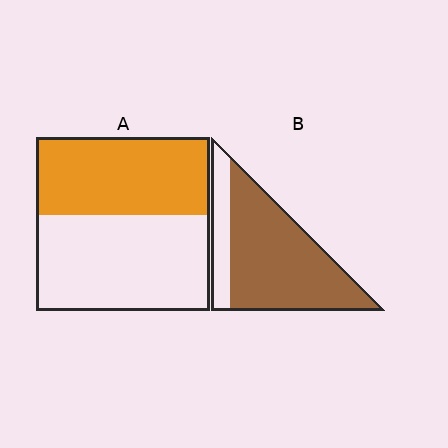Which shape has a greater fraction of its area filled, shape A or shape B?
Shape B.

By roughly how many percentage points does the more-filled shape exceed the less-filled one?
By roughly 35 percentage points (B over A).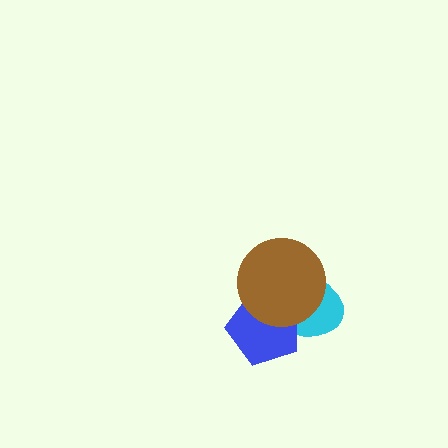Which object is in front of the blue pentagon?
The brown circle is in front of the blue pentagon.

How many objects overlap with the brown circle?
2 objects overlap with the brown circle.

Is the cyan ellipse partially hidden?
Yes, it is partially covered by another shape.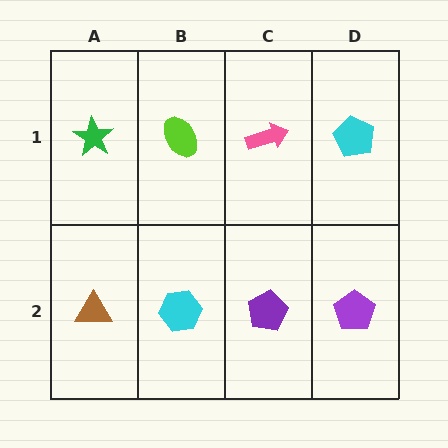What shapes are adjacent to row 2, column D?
A cyan pentagon (row 1, column D), a purple pentagon (row 2, column C).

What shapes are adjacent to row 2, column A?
A green star (row 1, column A), a cyan hexagon (row 2, column B).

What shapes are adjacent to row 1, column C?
A purple pentagon (row 2, column C), a lime ellipse (row 1, column B), a cyan pentagon (row 1, column D).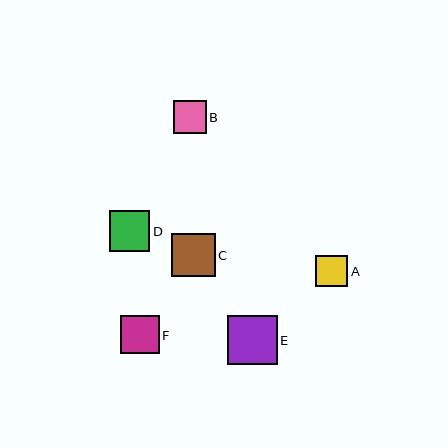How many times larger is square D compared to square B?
Square D is approximately 1.2 times the size of square B.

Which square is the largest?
Square E is the largest with a size of approximately 50 pixels.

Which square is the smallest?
Square A is the smallest with a size of approximately 32 pixels.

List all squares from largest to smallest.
From largest to smallest: E, C, D, F, B, A.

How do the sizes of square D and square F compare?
Square D and square F are approximately the same size.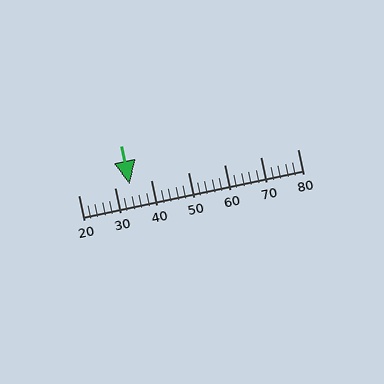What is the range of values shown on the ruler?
The ruler shows values from 20 to 80.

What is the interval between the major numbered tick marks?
The major tick marks are spaced 10 units apart.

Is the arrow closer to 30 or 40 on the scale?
The arrow is closer to 30.